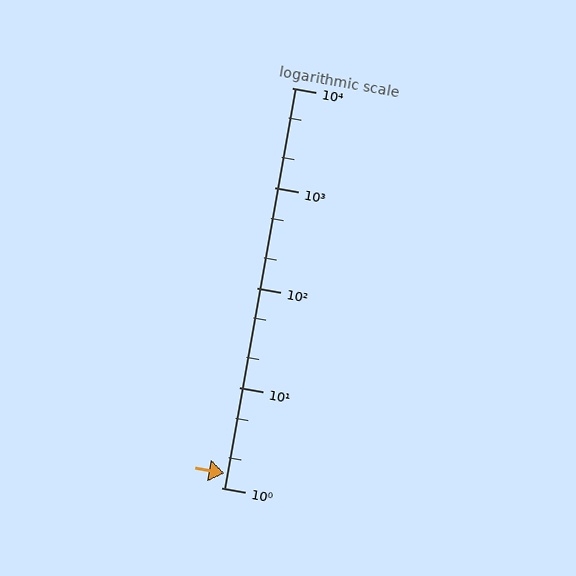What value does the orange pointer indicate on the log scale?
The pointer indicates approximately 1.4.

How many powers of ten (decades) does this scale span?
The scale spans 4 decades, from 1 to 10000.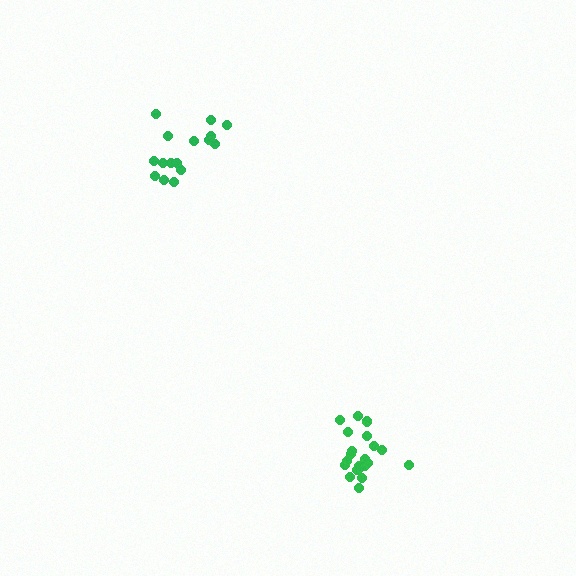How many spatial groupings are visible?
There are 2 spatial groupings.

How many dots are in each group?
Group 1: 16 dots, Group 2: 20 dots (36 total).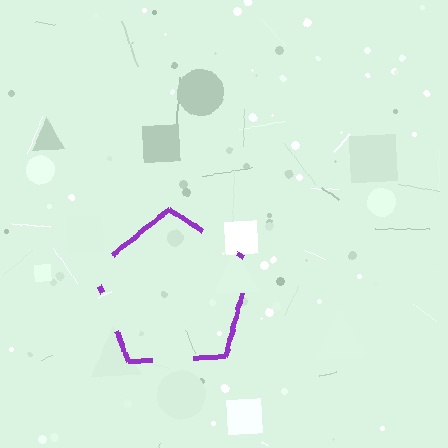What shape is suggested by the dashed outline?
The dashed outline suggests a pentagon.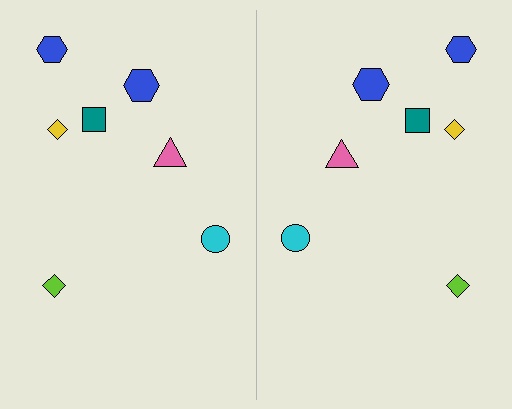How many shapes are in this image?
There are 14 shapes in this image.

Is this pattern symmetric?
Yes, this pattern has bilateral (reflection) symmetry.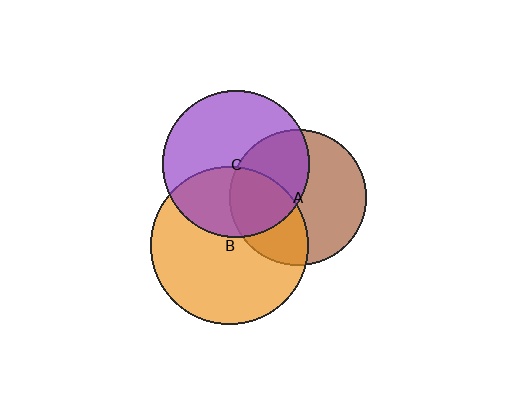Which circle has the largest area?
Circle B (orange).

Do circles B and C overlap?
Yes.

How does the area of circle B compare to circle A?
Approximately 1.3 times.